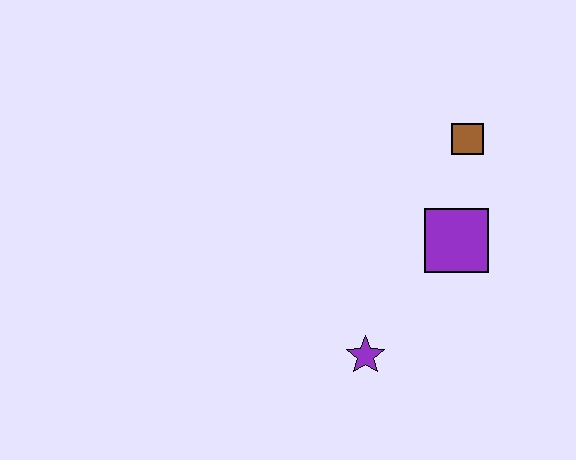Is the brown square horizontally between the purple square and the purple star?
No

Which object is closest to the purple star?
The purple square is closest to the purple star.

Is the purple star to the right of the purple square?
No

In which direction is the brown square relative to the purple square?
The brown square is above the purple square.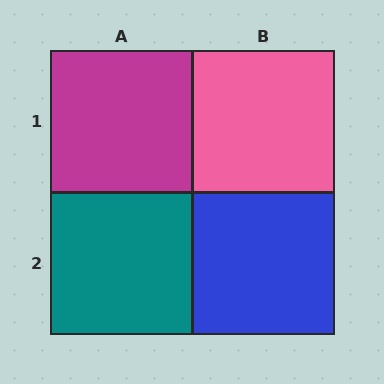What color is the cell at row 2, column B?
Blue.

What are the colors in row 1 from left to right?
Magenta, pink.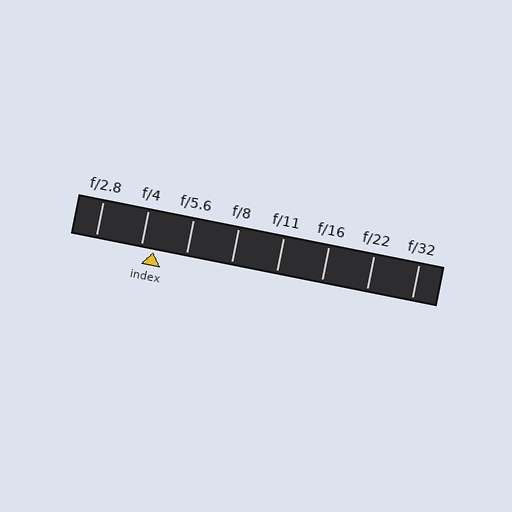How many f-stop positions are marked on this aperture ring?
There are 8 f-stop positions marked.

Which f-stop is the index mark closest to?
The index mark is closest to f/4.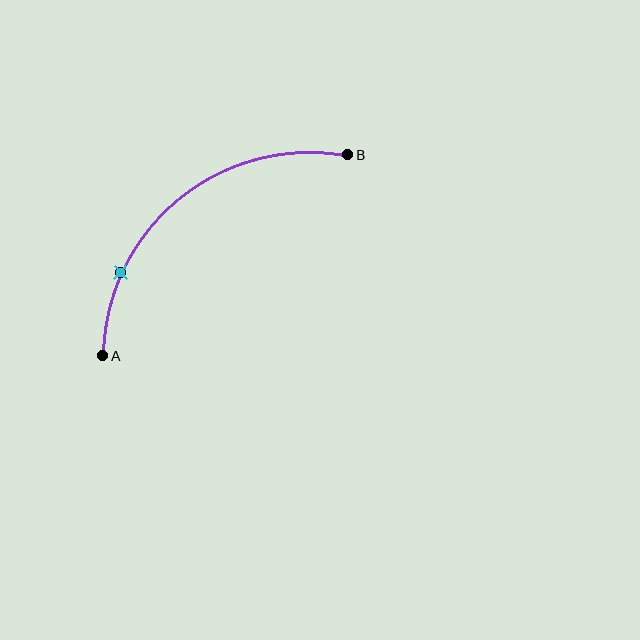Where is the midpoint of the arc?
The arc midpoint is the point on the curve farthest from the straight line joining A and B. It sits above and to the left of that line.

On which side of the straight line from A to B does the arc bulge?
The arc bulges above and to the left of the straight line connecting A and B.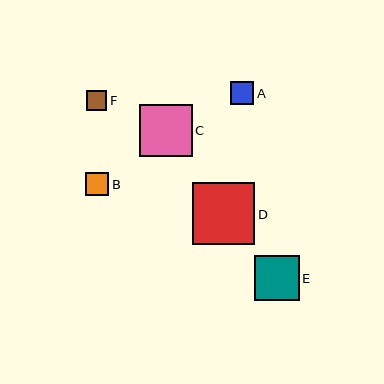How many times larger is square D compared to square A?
Square D is approximately 2.6 times the size of square A.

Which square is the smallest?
Square F is the smallest with a size of approximately 20 pixels.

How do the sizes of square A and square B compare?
Square A and square B are approximately the same size.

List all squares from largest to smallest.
From largest to smallest: D, C, E, A, B, F.